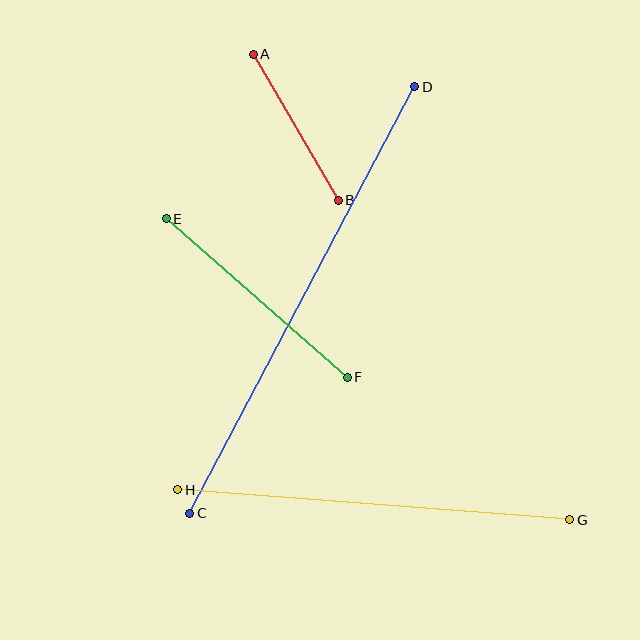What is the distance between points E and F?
The distance is approximately 241 pixels.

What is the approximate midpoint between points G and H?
The midpoint is at approximately (374, 505) pixels.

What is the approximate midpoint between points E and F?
The midpoint is at approximately (257, 298) pixels.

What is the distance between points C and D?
The distance is approximately 482 pixels.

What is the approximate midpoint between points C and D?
The midpoint is at approximately (302, 300) pixels.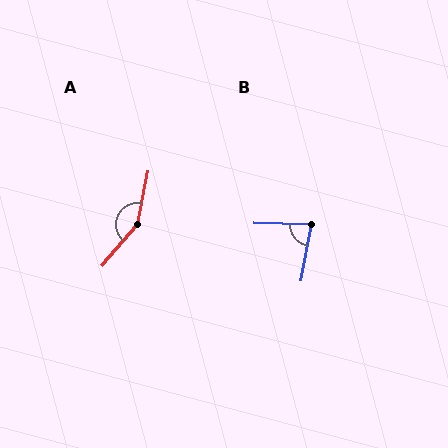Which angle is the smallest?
B, at approximately 81 degrees.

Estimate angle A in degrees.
Approximately 151 degrees.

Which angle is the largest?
A, at approximately 151 degrees.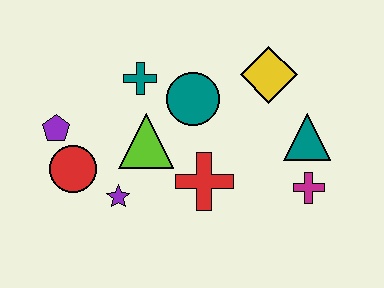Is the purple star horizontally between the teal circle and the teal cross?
No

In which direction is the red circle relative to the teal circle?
The red circle is to the left of the teal circle.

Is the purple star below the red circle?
Yes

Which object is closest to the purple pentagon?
The red circle is closest to the purple pentagon.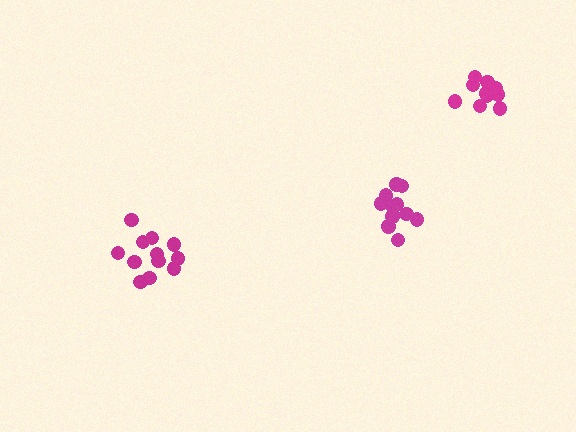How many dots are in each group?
Group 1: 12 dots, Group 2: 12 dots, Group 3: 11 dots (35 total).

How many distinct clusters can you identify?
There are 3 distinct clusters.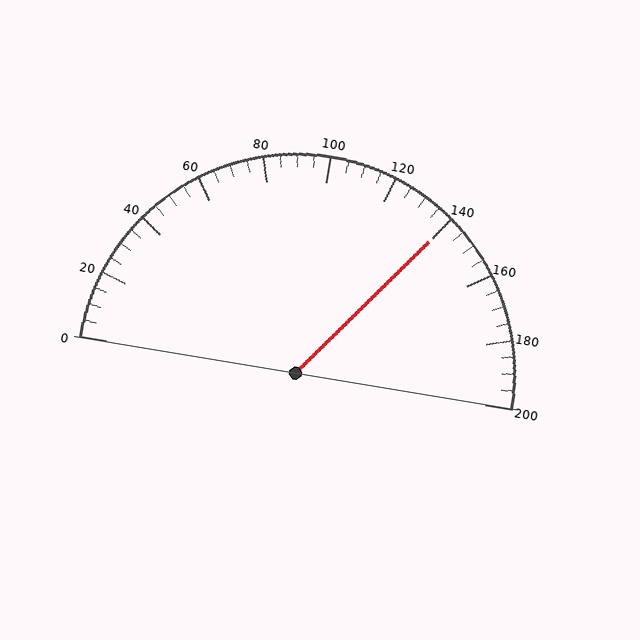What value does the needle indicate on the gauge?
The needle indicates approximately 140.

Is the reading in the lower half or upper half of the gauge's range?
The reading is in the upper half of the range (0 to 200).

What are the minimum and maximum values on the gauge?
The gauge ranges from 0 to 200.